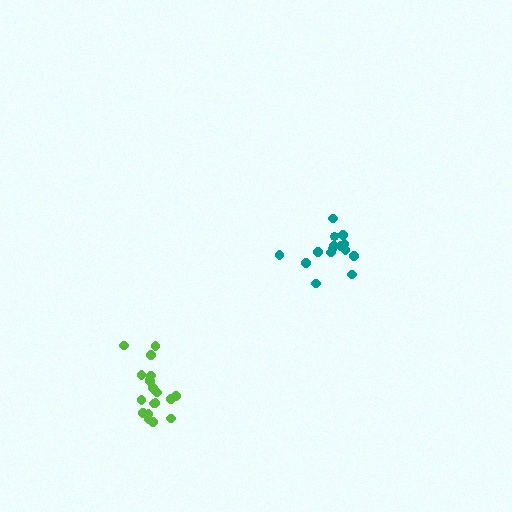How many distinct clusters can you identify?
There are 2 distinct clusters.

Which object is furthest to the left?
The lime cluster is leftmost.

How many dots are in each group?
Group 1: 19 dots, Group 2: 15 dots (34 total).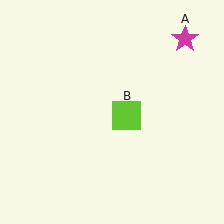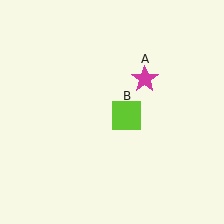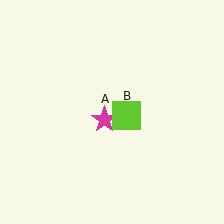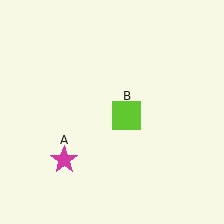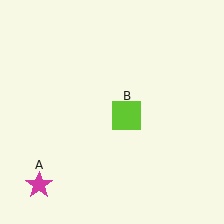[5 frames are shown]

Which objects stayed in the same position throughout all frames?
Lime square (object B) remained stationary.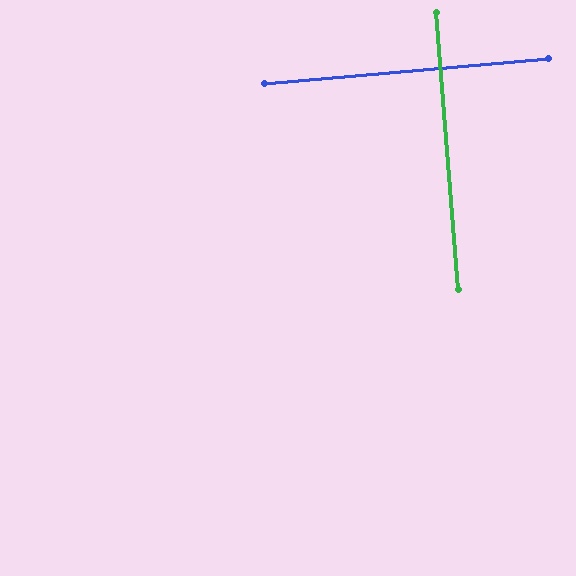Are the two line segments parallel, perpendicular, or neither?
Perpendicular — they meet at approximately 89°.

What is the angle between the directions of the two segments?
Approximately 89 degrees.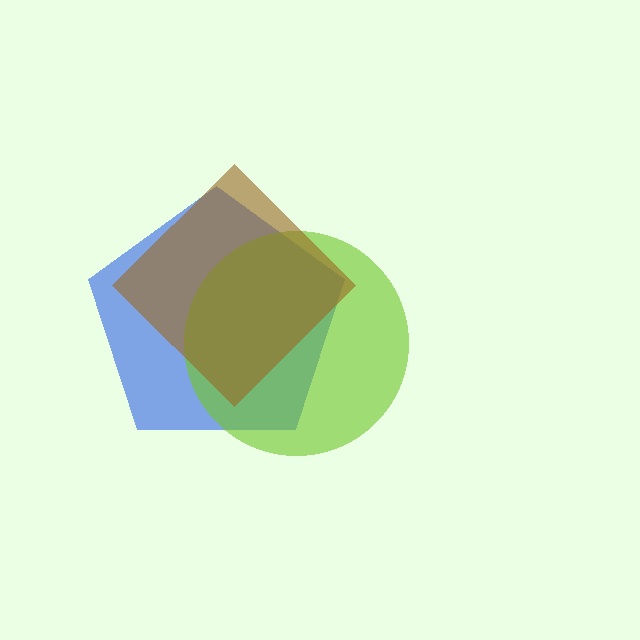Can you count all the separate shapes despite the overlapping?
Yes, there are 3 separate shapes.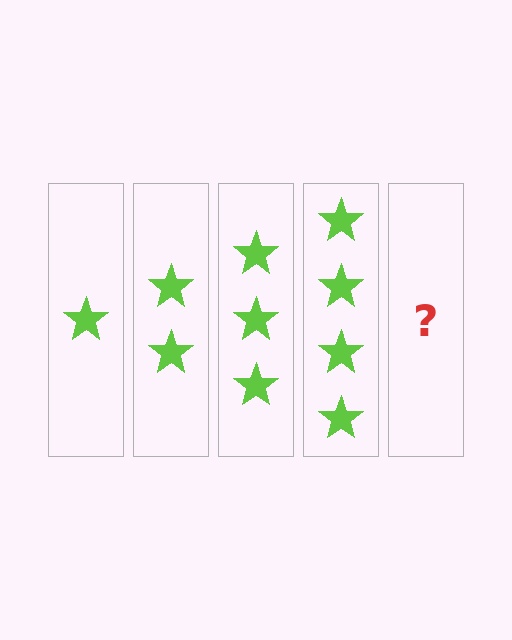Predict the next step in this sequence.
The next step is 5 stars.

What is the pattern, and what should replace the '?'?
The pattern is that each step adds one more star. The '?' should be 5 stars.